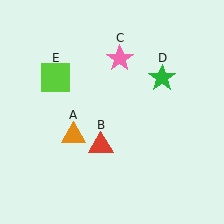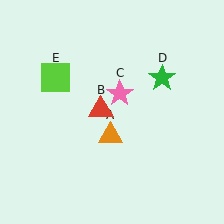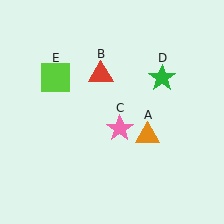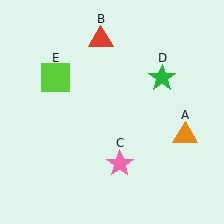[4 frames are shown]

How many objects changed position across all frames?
3 objects changed position: orange triangle (object A), red triangle (object B), pink star (object C).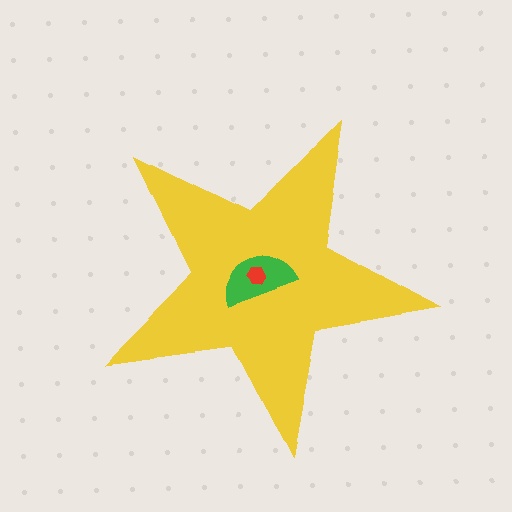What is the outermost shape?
The yellow star.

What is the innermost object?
The red hexagon.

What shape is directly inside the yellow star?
The green semicircle.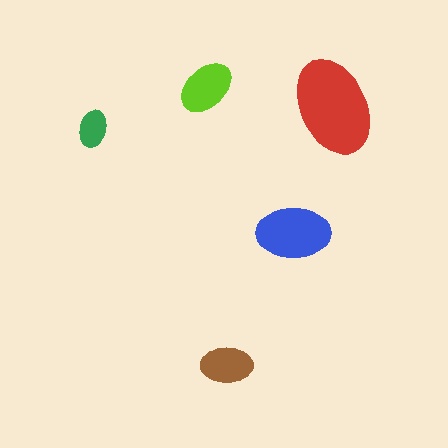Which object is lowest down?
The brown ellipse is bottommost.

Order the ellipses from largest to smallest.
the red one, the blue one, the lime one, the brown one, the green one.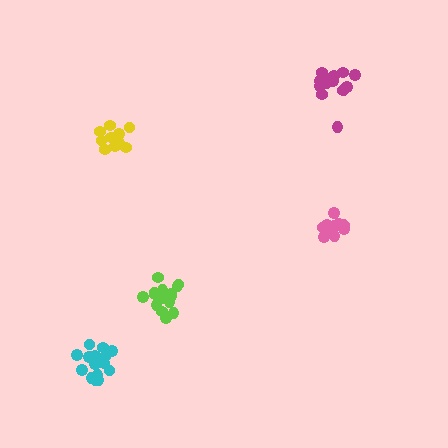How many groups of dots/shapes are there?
There are 5 groups.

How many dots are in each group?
Group 1: 14 dots, Group 2: 15 dots, Group 3: 11 dots, Group 4: 16 dots, Group 5: 12 dots (68 total).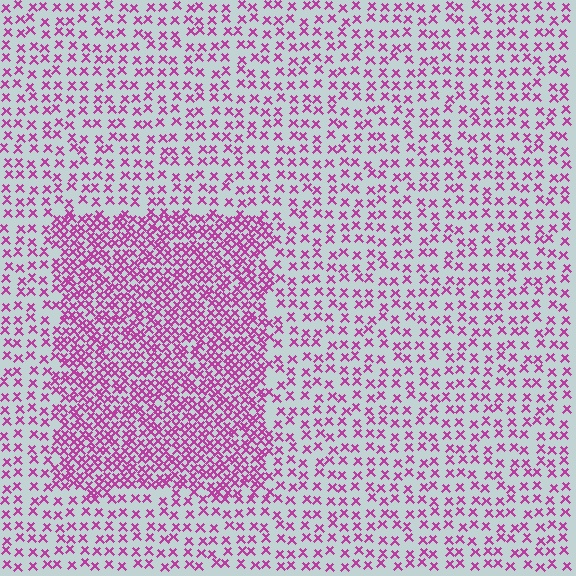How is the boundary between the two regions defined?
The boundary is defined by a change in element density (approximately 2.3x ratio). All elements are the same color, size, and shape.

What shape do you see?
I see a rectangle.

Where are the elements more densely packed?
The elements are more densely packed inside the rectangle boundary.